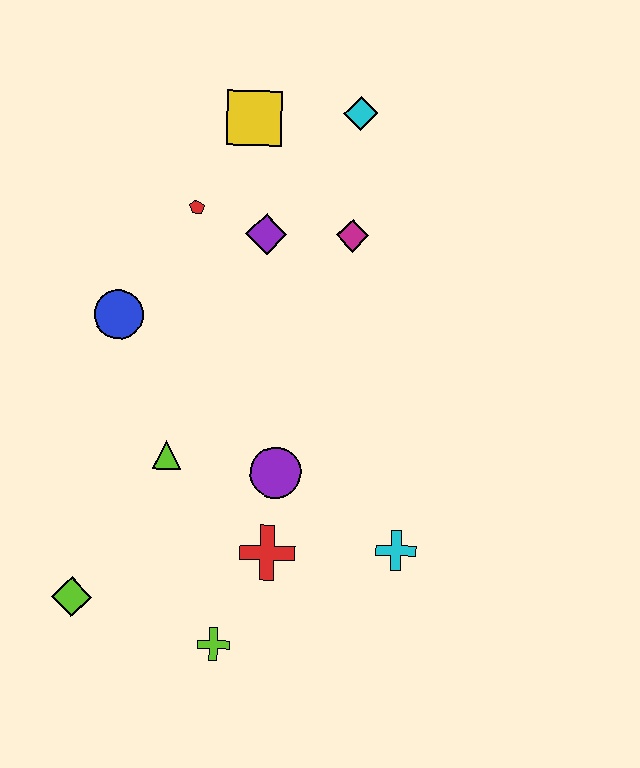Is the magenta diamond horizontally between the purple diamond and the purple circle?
No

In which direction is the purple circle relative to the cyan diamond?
The purple circle is below the cyan diamond.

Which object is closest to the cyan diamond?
The yellow square is closest to the cyan diamond.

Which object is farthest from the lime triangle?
The cyan diamond is farthest from the lime triangle.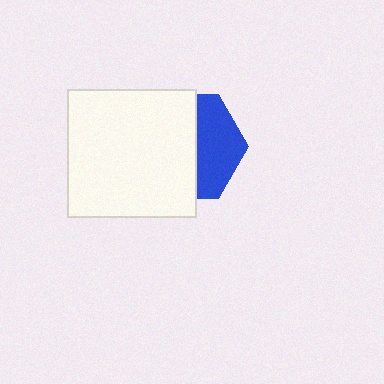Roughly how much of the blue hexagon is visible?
A small part of it is visible (roughly 40%).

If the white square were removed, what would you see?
You would see the complete blue hexagon.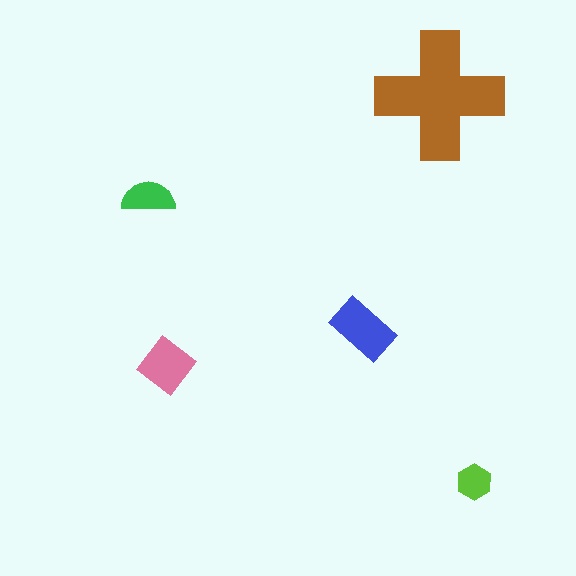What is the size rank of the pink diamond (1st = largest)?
3rd.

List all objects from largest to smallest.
The brown cross, the blue rectangle, the pink diamond, the green semicircle, the lime hexagon.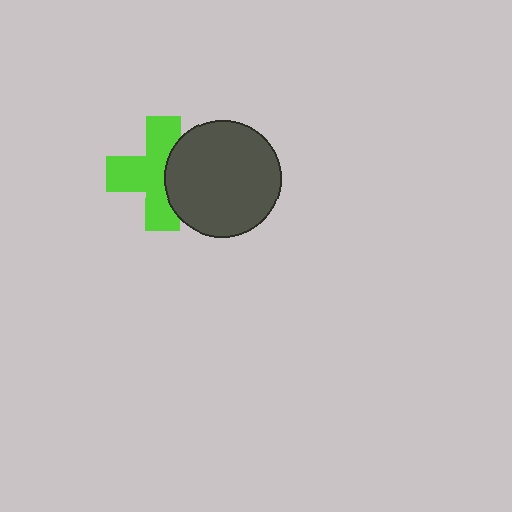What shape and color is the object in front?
The object in front is a dark gray circle.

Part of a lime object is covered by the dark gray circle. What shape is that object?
It is a cross.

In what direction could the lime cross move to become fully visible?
The lime cross could move left. That would shift it out from behind the dark gray circle entirely.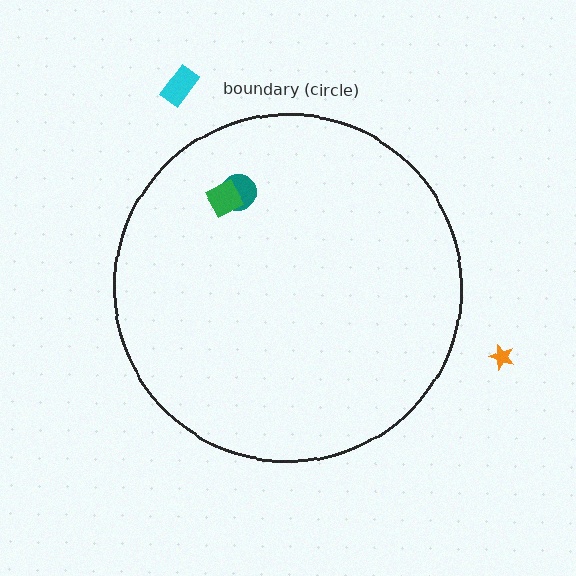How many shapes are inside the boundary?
2 inside, 2 outside.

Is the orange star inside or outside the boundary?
Outside.